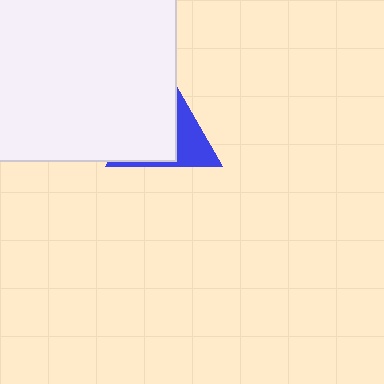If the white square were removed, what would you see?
You would see the complete blue triangle.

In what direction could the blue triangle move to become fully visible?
The blue triangle could move right. That would shift it out from behind the white square entirely.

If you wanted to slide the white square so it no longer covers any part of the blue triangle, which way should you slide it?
Slide it left — that is the most direct way to separate the two shapes.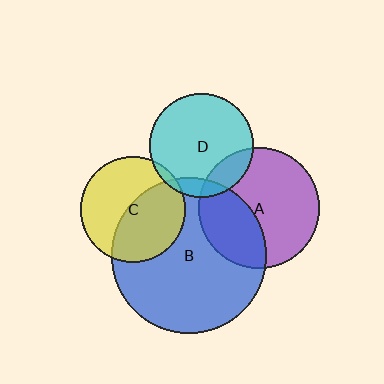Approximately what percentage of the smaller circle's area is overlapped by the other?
Approximately 5%.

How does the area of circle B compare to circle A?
Approximately 1.6 times.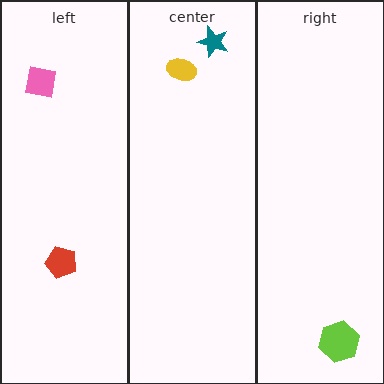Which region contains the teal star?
The center region.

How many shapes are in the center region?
2.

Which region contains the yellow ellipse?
The center region.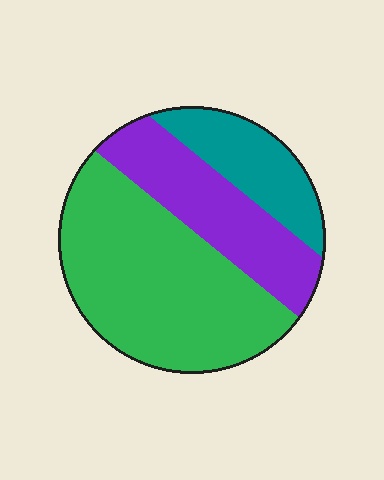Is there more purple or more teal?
Purple.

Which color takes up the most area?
Green, at roughly 55%.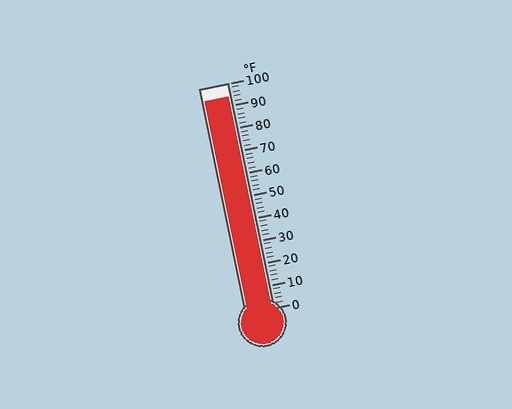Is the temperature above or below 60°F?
The temperature is above 60°F.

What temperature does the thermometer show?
The thermometer shows approximately 94°F.